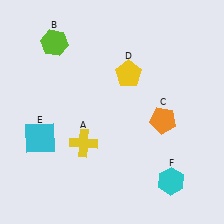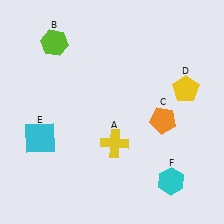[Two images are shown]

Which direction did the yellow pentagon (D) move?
The yellow pentagon (D) moved right.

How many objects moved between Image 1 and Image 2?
2 objects moved between the two images.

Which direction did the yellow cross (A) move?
The yellow cross (A) moved right.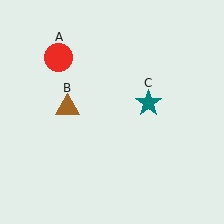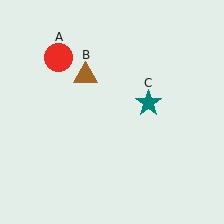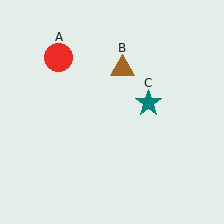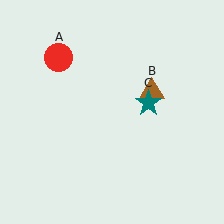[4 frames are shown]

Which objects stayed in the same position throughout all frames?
Red circle (object A) and teal star (object C) remained stationary.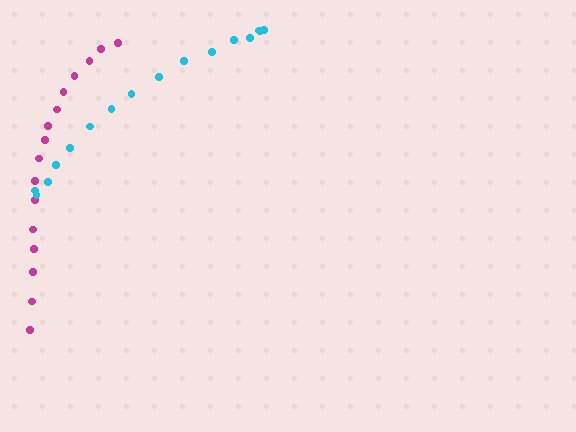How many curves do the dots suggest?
There are 2 distinct paths.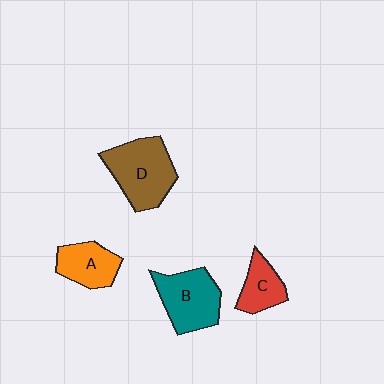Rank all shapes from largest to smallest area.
From largest to smallest: D (brown), B (teal), A (orange), C (red).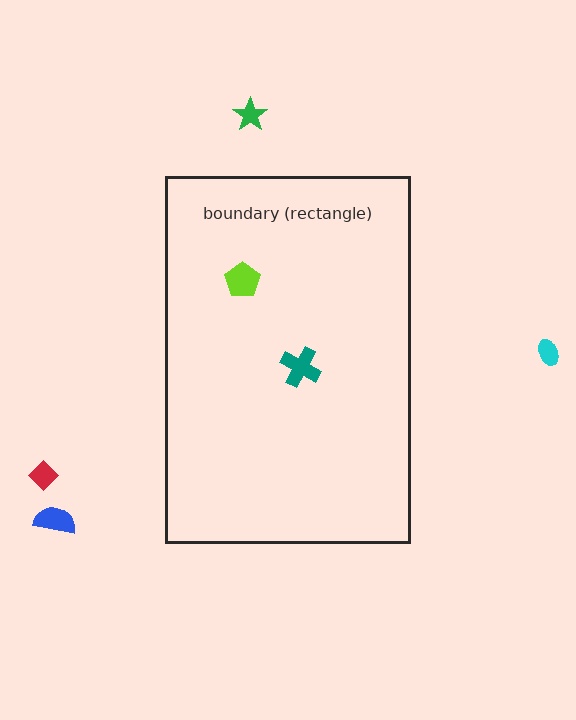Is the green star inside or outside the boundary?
Outside.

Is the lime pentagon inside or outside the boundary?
Inside.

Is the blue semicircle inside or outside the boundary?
Outside.